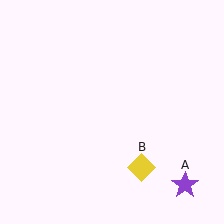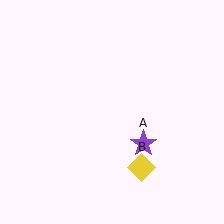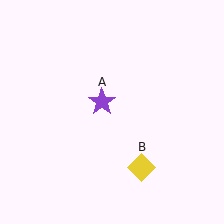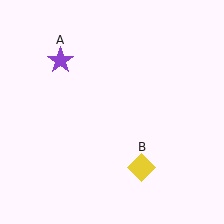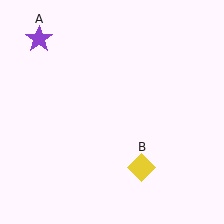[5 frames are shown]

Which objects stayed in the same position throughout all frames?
Yellow diamond (object B) remained stationary.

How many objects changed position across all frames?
1 object changed position: purple star (object A).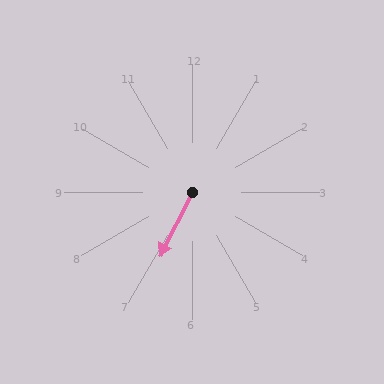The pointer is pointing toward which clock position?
Roughly 7 o'clock.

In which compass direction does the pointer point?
Southwest.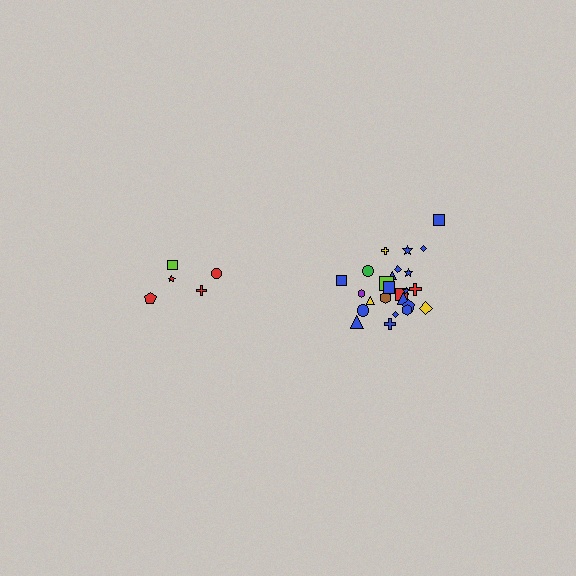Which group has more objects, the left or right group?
The right group.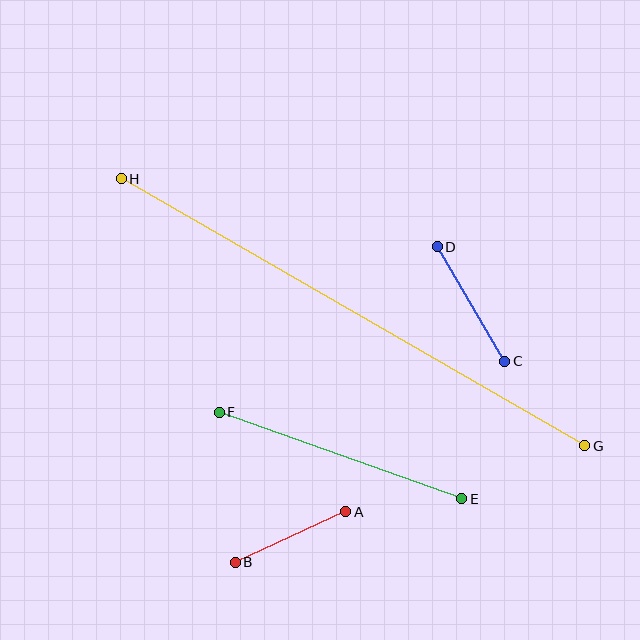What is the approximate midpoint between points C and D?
The midpoint is at approximately (471, 304) pixels.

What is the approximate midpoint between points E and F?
The midpoint is at approximately (341, 455) pixels.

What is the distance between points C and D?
The distance is approximately 133 pixels.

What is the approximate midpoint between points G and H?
The midpoint is at approximately (353, 312) pixels.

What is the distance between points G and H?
The distance is approximately 535 pixels.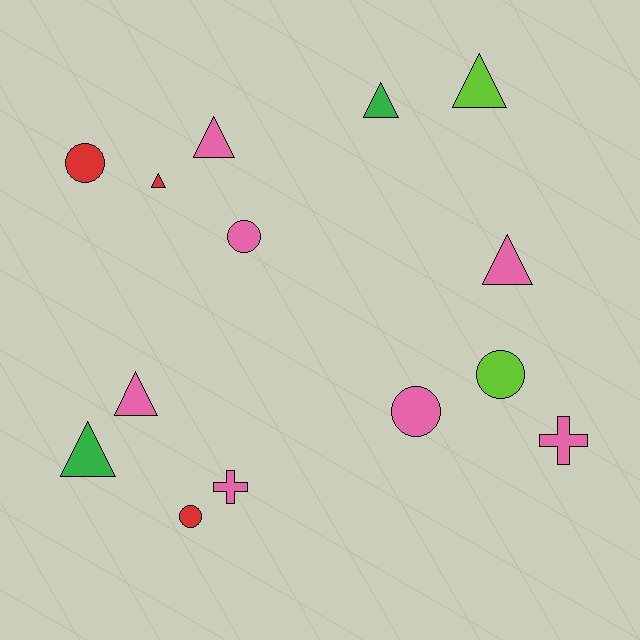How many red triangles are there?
There is 1 red triangle.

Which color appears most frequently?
Pink, with 7 objects.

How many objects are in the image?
There are 14 objects.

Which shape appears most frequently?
Triangle, with 7 objects.